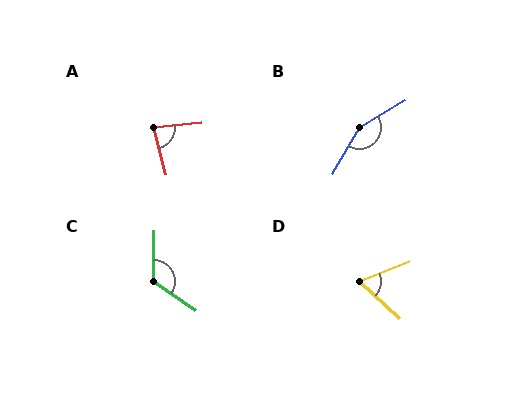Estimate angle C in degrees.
Approximately 123 degrees.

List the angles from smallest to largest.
D (63°), A (81°), C (123°), B (151°).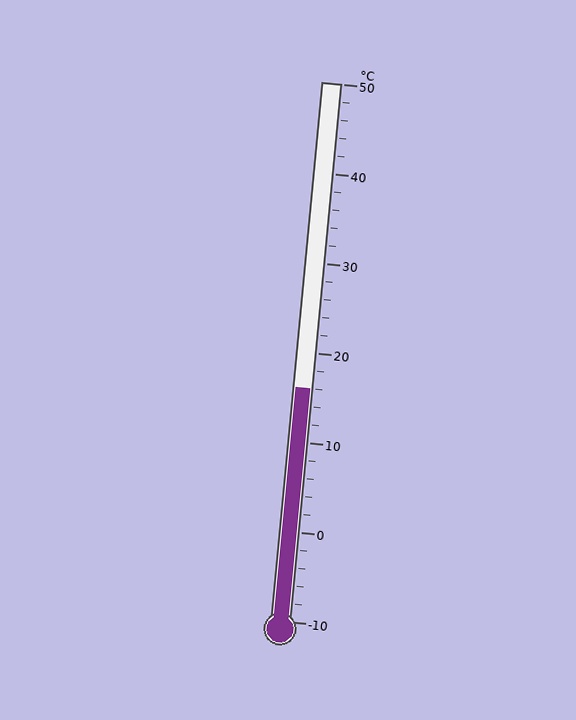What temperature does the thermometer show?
The thermometer shows approximately 16°C.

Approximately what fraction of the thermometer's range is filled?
The thermometer is filled to approximately 45% of its range.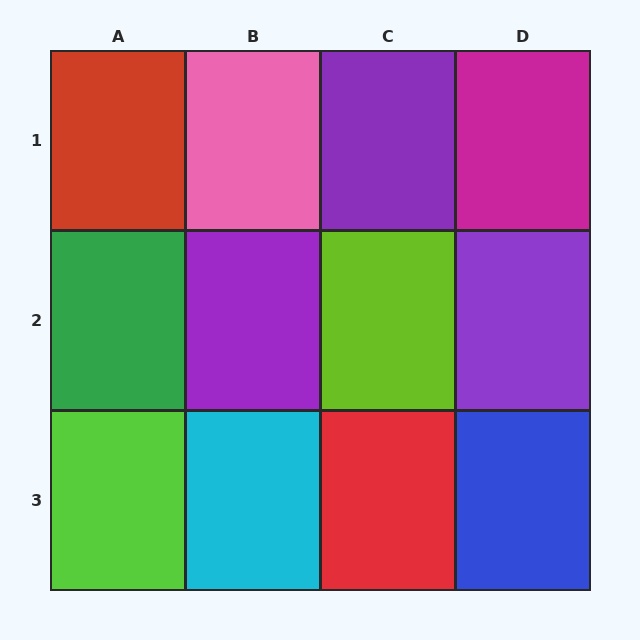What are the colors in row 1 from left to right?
Red, pink, purple, magenta.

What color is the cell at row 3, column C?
Red.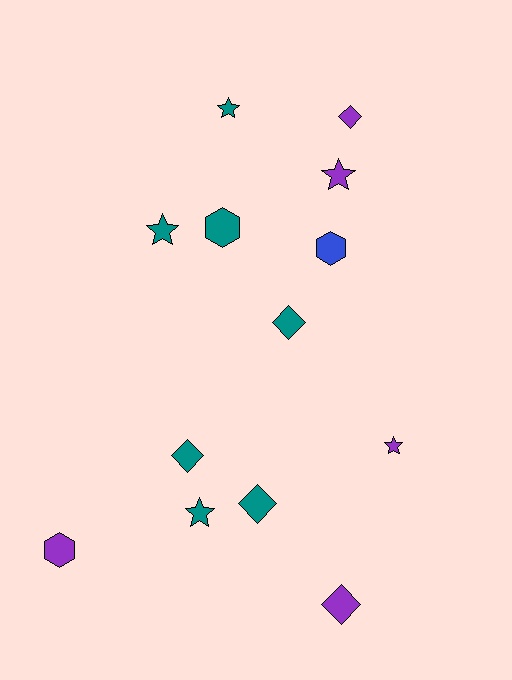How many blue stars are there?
There are no blue stars.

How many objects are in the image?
There are 13 objects.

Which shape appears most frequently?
Star, with 5 objects.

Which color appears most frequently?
Teal, with 7 objects.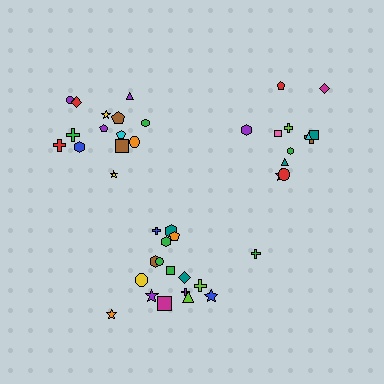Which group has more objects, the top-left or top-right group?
The top-left group.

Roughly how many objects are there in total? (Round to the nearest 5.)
Roughly 45 objects in total.